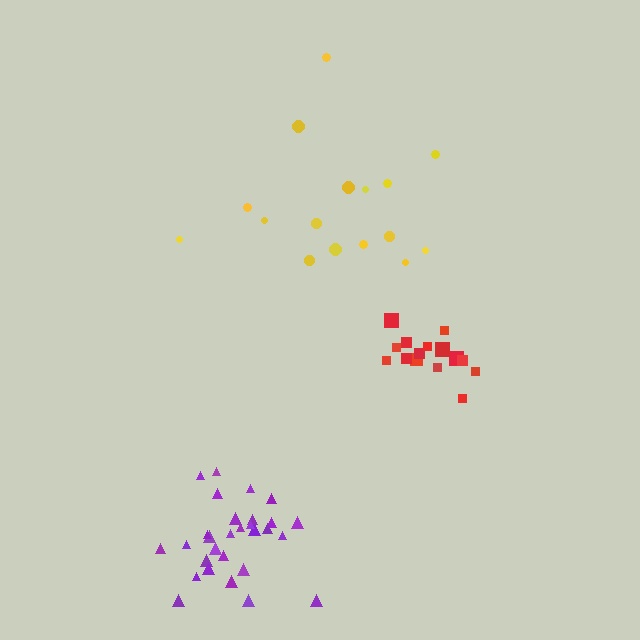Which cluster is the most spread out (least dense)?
Yellow.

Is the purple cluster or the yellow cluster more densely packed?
Purple.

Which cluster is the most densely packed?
Red.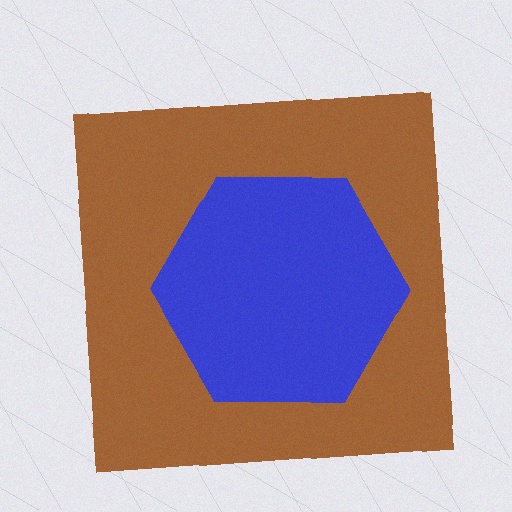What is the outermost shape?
The brown square.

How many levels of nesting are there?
2.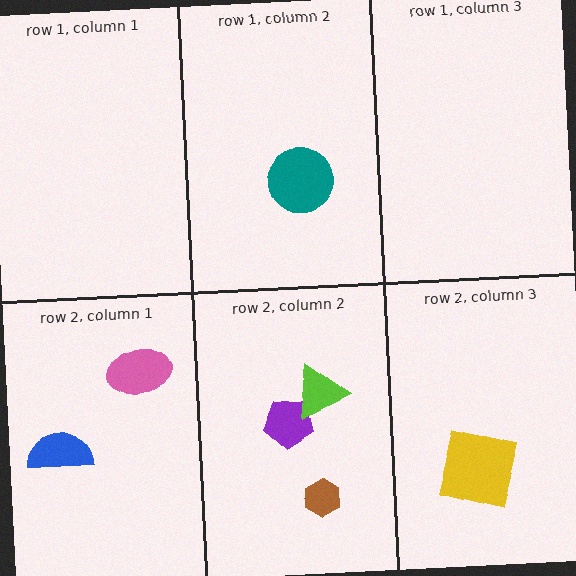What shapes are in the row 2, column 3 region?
The yellow square.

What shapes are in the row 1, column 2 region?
The teal circle.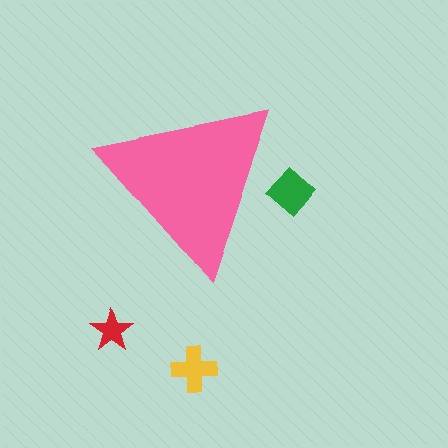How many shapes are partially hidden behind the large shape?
1 shape is partially hidden.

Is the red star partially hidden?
No, the red star is fully visible.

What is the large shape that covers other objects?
A pink triangle.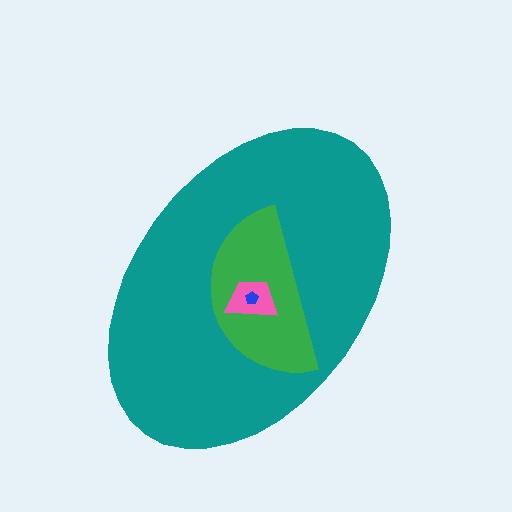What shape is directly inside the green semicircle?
The pink trapezoid.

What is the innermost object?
The blue pentagon.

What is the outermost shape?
The teal ellipse.